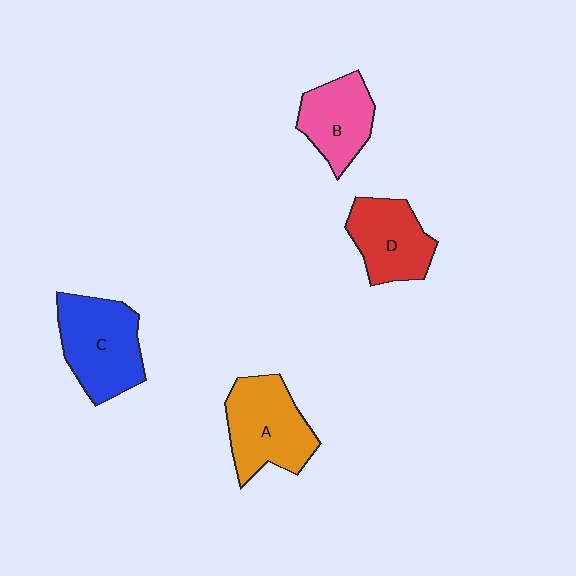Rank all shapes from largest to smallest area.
From largest to smallest: C (blue), A (orange), D (red), B (pink).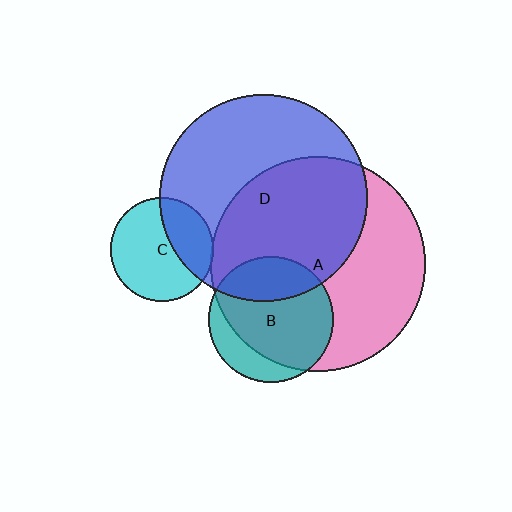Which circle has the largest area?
Circle A (pink).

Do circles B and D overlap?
Yes.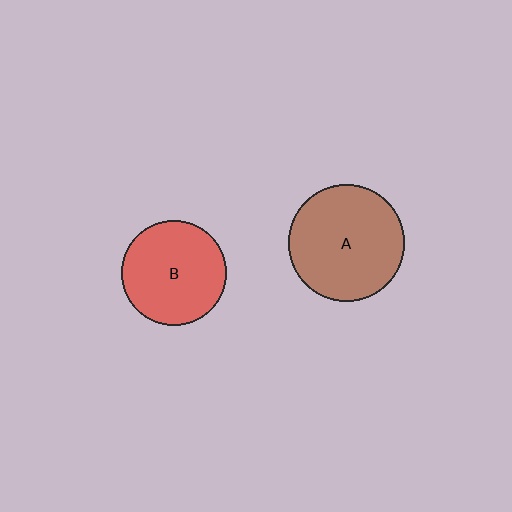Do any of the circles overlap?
No, none of the circles overlap.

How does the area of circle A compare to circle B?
Approximately 1.2 times.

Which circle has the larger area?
Circle A (brown).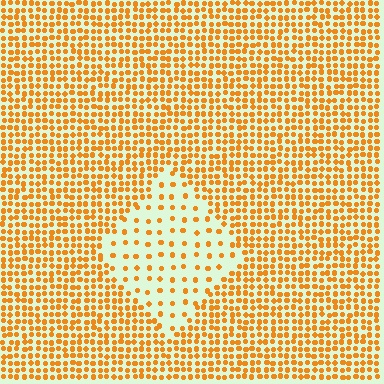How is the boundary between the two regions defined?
The boundary is defined by a change in element density (approximately 3.0x ratio). All elements are the same color, size, and shape.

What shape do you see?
I see a diamond.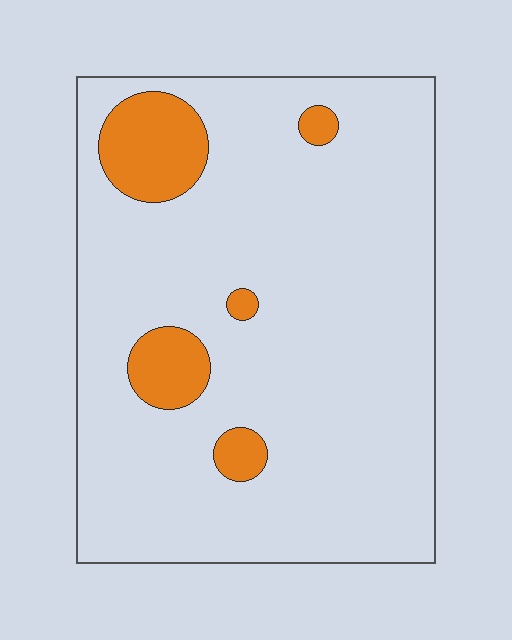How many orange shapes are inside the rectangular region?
5.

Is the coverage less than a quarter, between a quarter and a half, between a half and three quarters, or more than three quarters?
Less than a quarter.